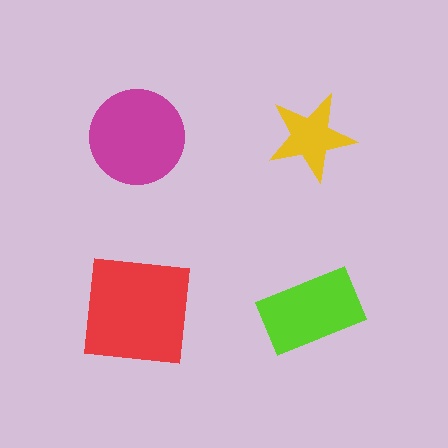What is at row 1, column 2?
A yellow star.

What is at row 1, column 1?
A magenta circle.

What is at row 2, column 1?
A red square.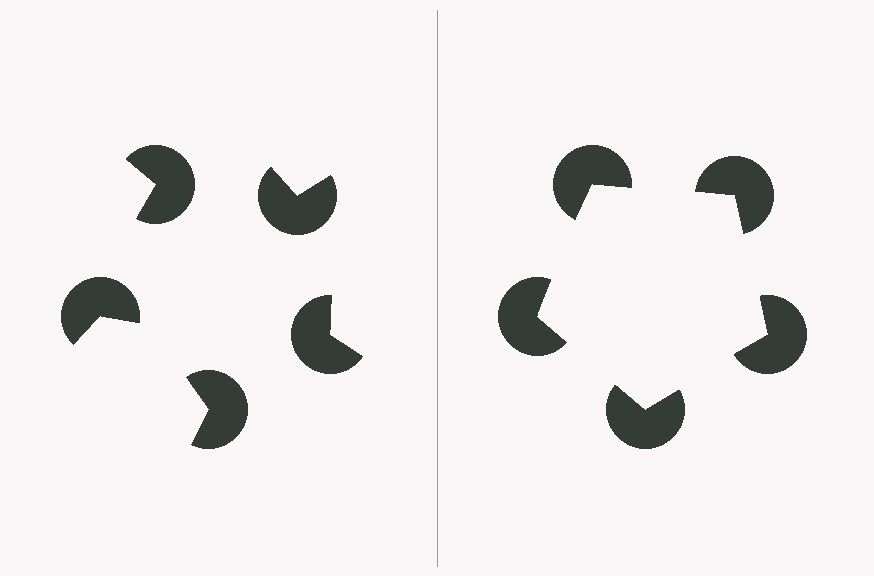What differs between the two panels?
The pac-man discs are positioned identically on both sides; only the wedge orientations differ. On the right they align to a pentagon; on the left they are misaligned.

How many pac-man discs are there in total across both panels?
10 — 5 on each side.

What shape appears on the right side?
An illusory pentagon.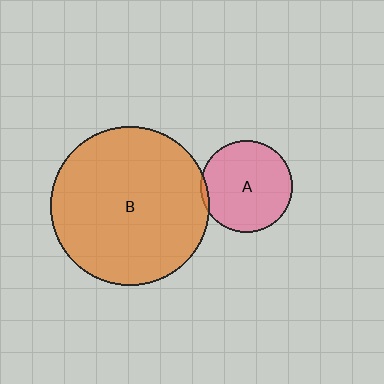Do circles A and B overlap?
Yes.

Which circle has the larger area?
Circle B (orange).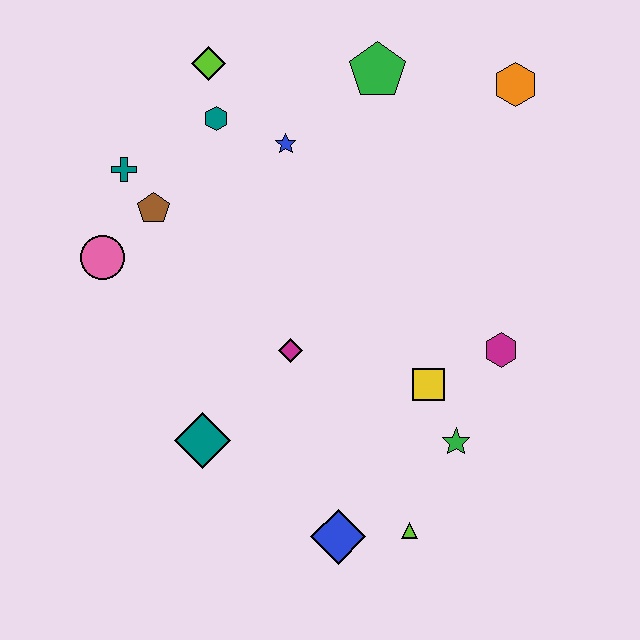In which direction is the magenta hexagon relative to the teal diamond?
The magenta hexagon is to the right of the teal diamond.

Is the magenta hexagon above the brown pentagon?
No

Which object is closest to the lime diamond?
The teal hexagon is closest to the lime diamond.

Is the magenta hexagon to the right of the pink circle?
Yes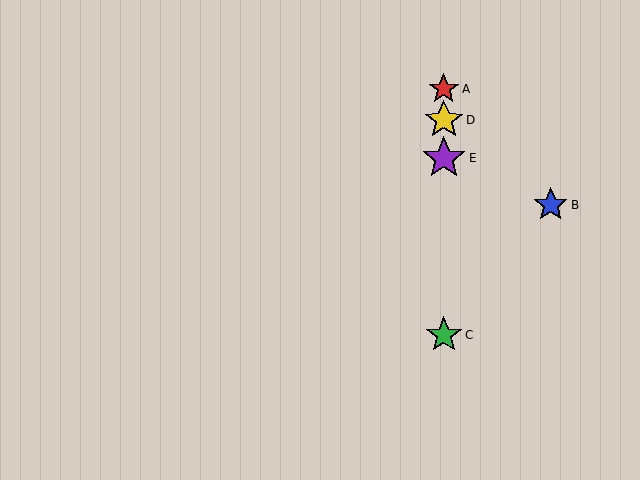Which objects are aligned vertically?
Objects A, C, D, E are aligned vertically.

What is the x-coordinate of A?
Object A is at x≈444.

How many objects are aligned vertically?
4 objects (A, C, D, E) are aligned vertically.